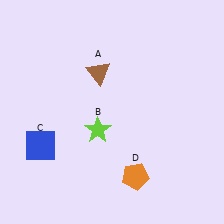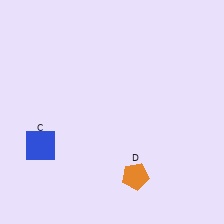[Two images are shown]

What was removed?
The brown triangle (A), the lime star (B) were removed in Image 2.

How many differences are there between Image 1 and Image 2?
There are 2 differences between the two images.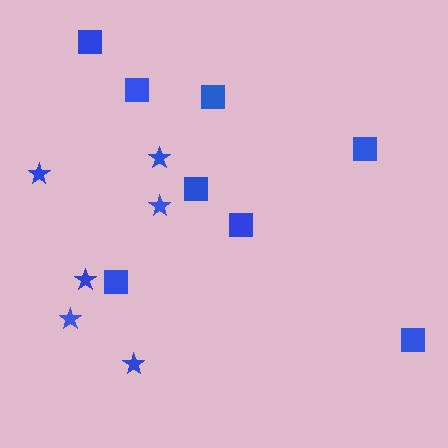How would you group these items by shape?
There are 2 groups: one group of squares (8) and one group of stars (6).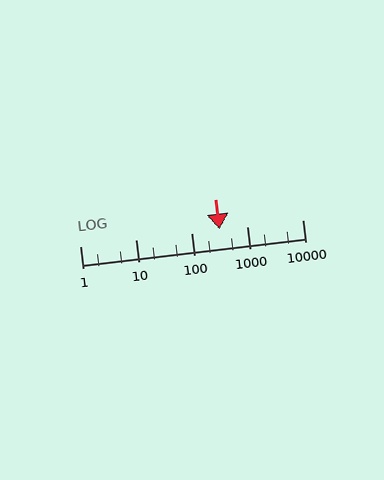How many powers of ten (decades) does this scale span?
The scale spans 4 decades, from 1 to 10000.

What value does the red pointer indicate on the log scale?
The pointer indicates approximately 320.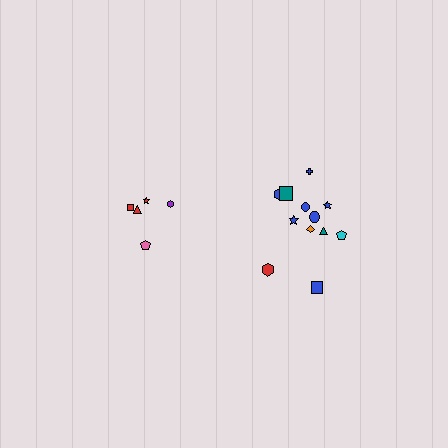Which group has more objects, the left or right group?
The right group.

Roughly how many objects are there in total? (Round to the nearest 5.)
Roughly 15 objects in total.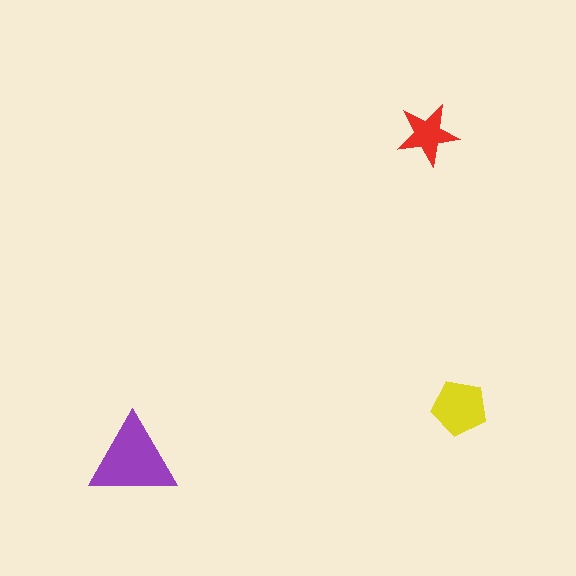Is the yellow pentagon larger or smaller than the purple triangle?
Smaller.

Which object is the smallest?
The red star.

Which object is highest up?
The red star is topmost.